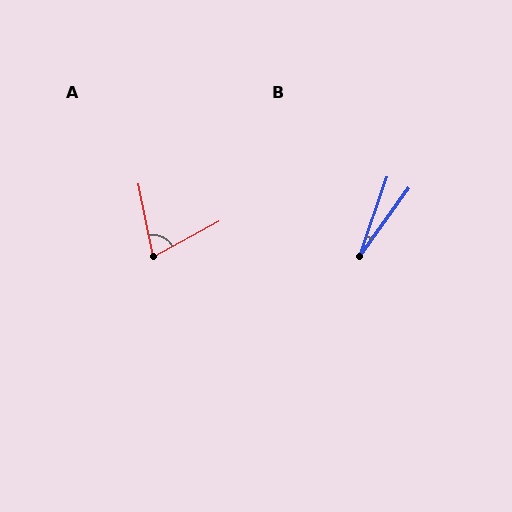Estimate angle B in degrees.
Approximately 16 degrees.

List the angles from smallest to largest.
B (16°), A (73°).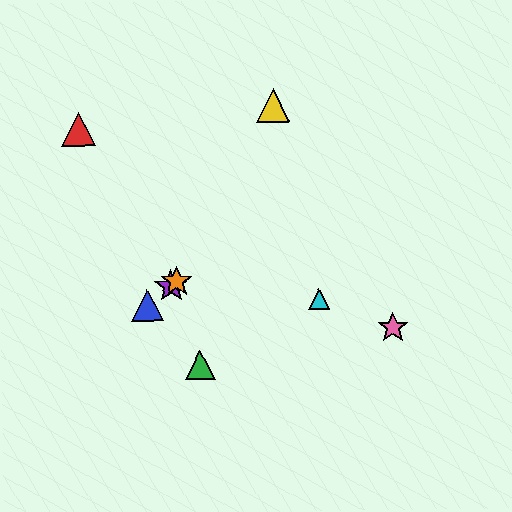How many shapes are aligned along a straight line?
3 shapes (the blue triangle, the purple star, the orange star) are aligned along a straight line.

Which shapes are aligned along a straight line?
The blue triangle, the purple star, the orange star are aligned along a straight line.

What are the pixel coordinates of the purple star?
The purple star is at (171, 287).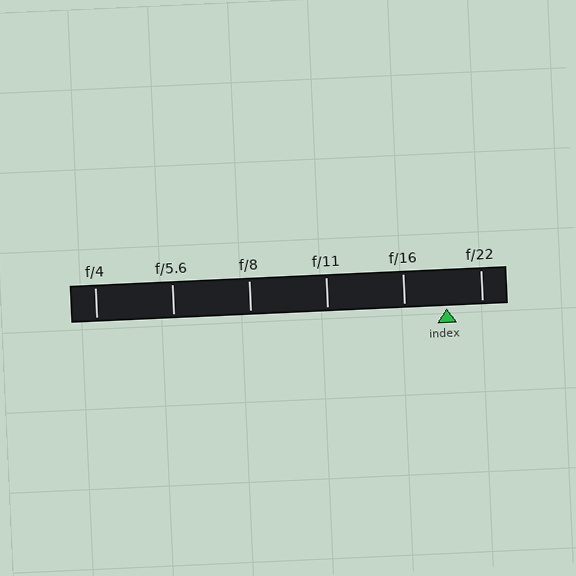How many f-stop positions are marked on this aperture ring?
There are 6 f-stop positions marked.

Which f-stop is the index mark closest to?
The index mark is closest to f/22.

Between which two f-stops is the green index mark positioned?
The index mark is between f/16 and f/22.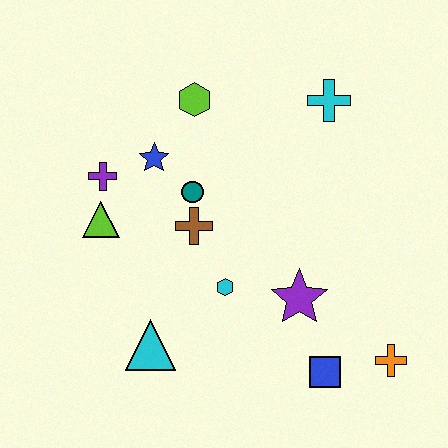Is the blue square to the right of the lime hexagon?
Yes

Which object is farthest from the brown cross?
The orange cross is farthest from the brown cross.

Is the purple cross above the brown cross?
Yes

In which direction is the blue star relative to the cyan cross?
The blue star is to the left of the cyan cross.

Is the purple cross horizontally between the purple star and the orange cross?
No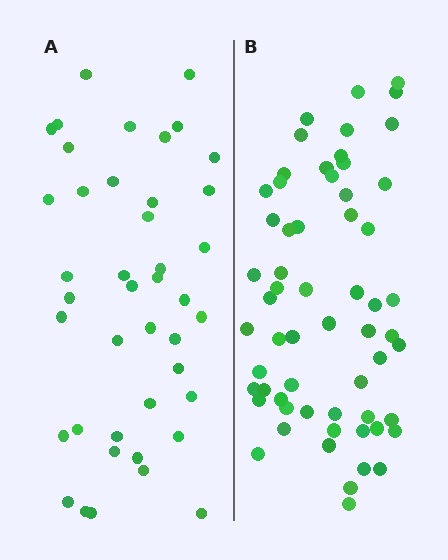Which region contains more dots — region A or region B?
Region B (the right region) has more dots.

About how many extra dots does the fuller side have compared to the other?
Region B has approximately 20 more dots than region A.